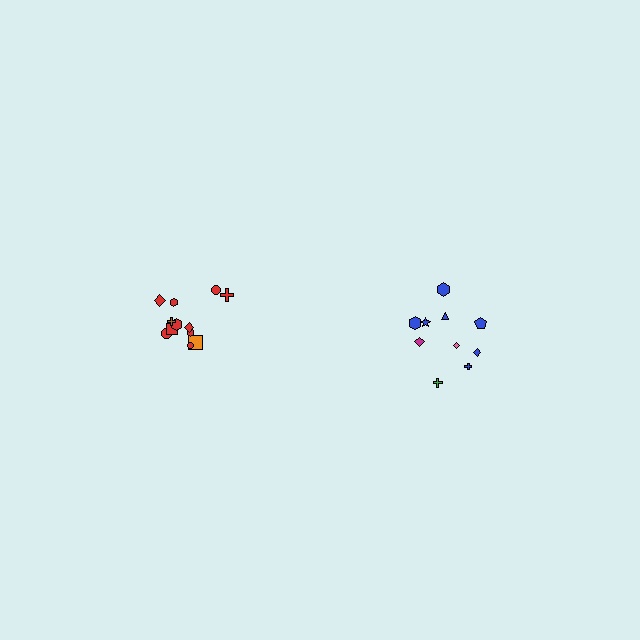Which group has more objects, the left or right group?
The left group.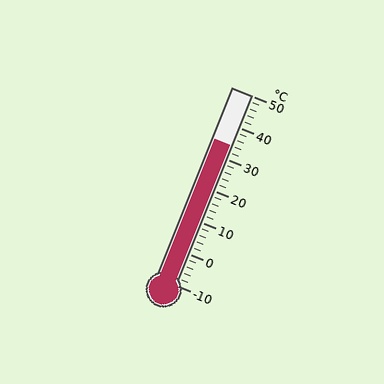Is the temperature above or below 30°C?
The temperature is above 30°C.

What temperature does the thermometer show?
The thermometer shows approximately 34°C.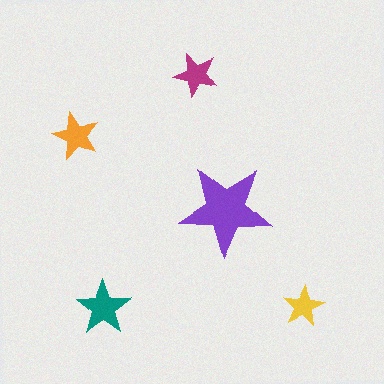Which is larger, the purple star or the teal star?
The purple one.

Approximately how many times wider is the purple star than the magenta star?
About 2 times wider.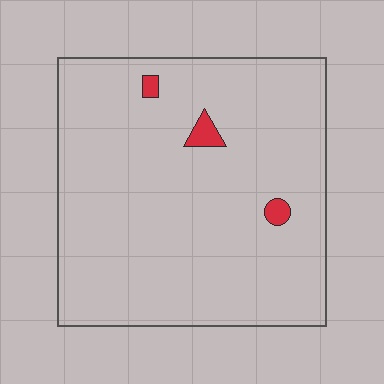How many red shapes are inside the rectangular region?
3.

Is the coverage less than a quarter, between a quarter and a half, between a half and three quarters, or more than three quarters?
Less than a quarter.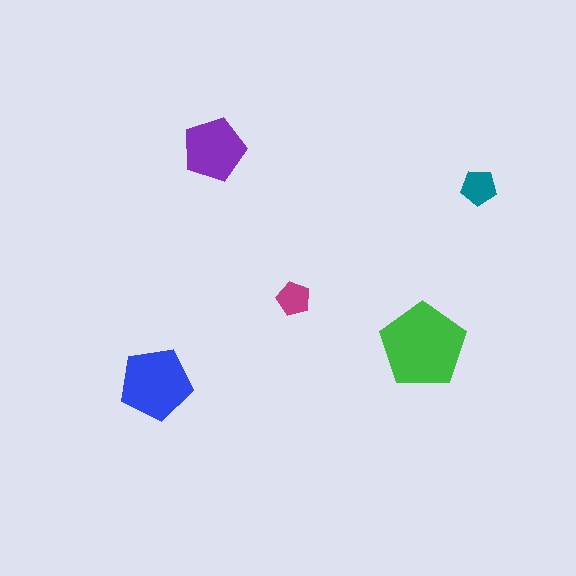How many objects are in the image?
There are 5 objects in the image.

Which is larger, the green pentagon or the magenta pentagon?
The green one.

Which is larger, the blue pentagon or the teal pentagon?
The blue one.